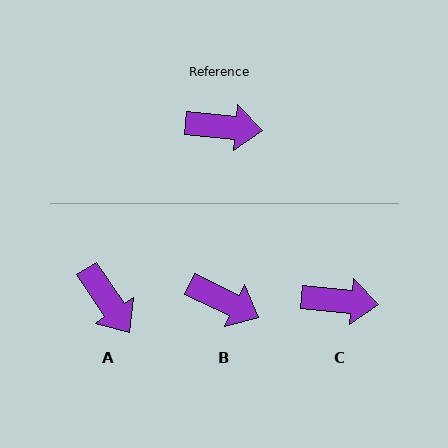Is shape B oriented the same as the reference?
No, it is off by about 20 degrees.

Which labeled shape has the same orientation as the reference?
C.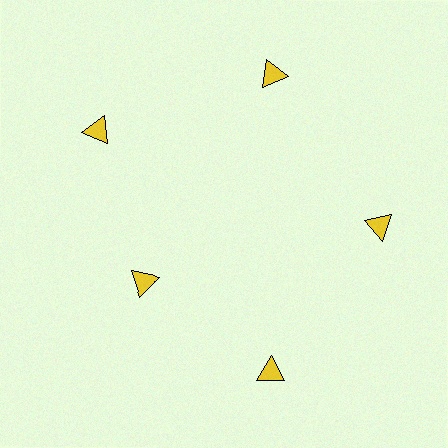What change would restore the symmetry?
The symmetry would be restored by moving it outward, back onto the ring so that all 5 triangles sit at equal angles and equal distance from the center.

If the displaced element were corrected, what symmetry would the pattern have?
It would have 5-fold rotational symmetry — the pattern would map onto itself every 72 degrees.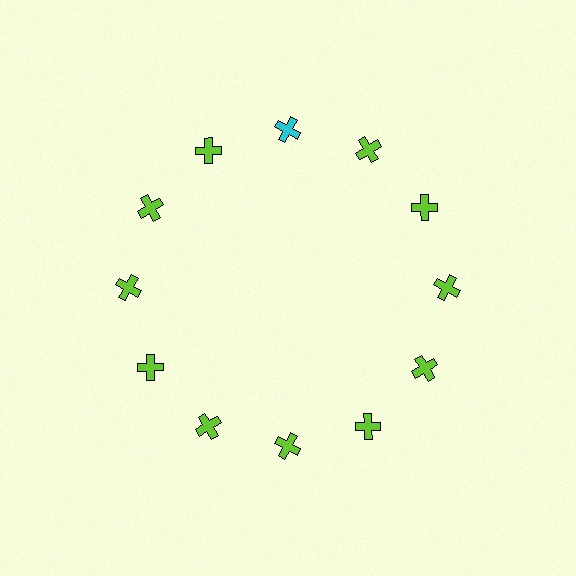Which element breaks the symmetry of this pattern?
The cyan cross at roughly the 12 o'clock position breaks the symmetry. All other shapes are lime crosses.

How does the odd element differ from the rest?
It has a different color: cyan instead of lime.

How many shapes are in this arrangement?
There are 12 shapes arranged in a ring pattern.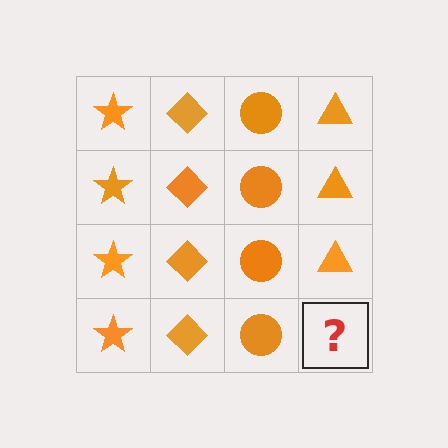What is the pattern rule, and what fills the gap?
The rule is that each column has a consistent shape. The gap should be filled with an orange triangle.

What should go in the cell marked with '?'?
The missing cell should contain an orange triangle.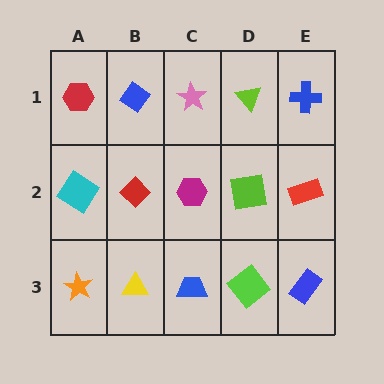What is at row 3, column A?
An orange star.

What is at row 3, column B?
A yellow triangle.